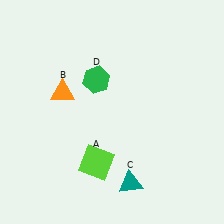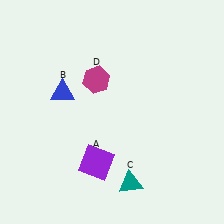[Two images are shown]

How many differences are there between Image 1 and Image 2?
There are 3 differences between the two images.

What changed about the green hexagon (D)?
In Image 1, D is green. In Image 2, it changed to magenta.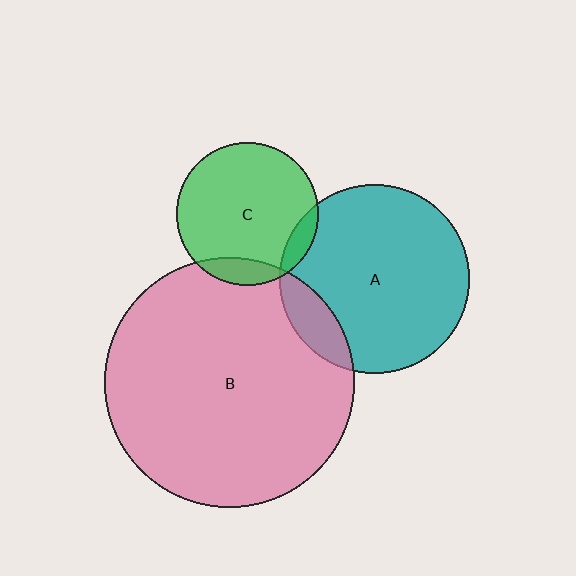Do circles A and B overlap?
Yes.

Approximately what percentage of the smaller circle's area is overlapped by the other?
Approximately 15%.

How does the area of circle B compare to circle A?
Approximately 1.7 times.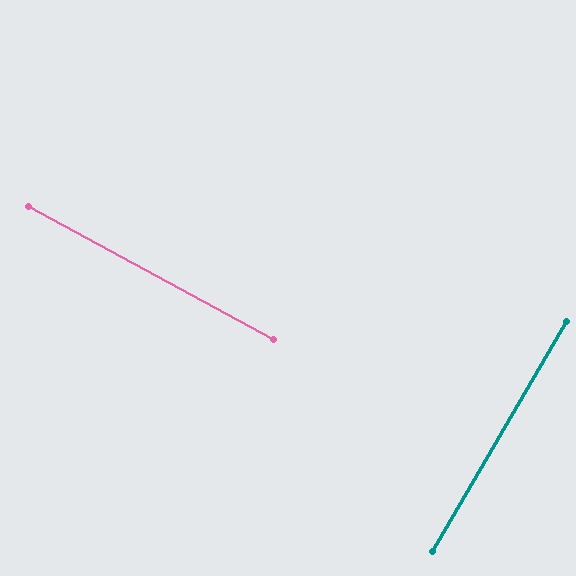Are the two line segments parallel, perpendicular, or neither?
Perpendicular — they meet at approximately 88°.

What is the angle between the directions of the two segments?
Approximately 88 degrees.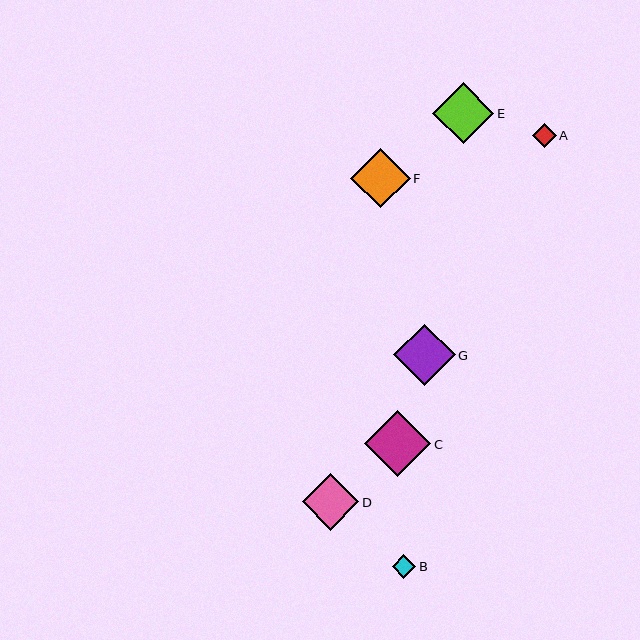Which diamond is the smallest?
Diamond B is the smallest with a size of approximately 23 pixels.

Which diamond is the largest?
Diamond C is the largest with a size of approximately 66 pixels.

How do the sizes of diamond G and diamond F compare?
Diamond G and diamond F are approximately the same size.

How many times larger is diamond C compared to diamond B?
Diamond C is approximately 2.8 times the size of diamond B.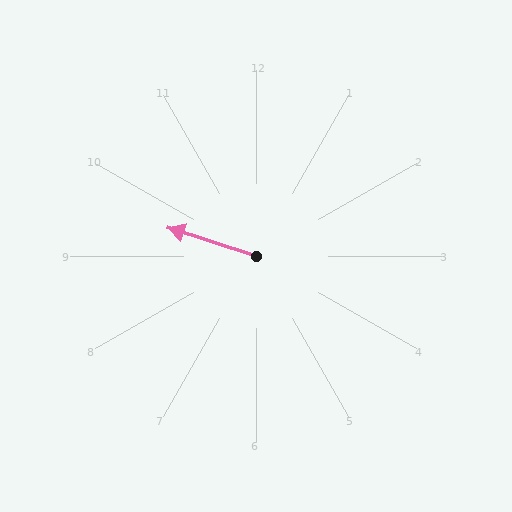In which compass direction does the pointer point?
West.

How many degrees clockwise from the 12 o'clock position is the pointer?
Approximately 288 degrees.